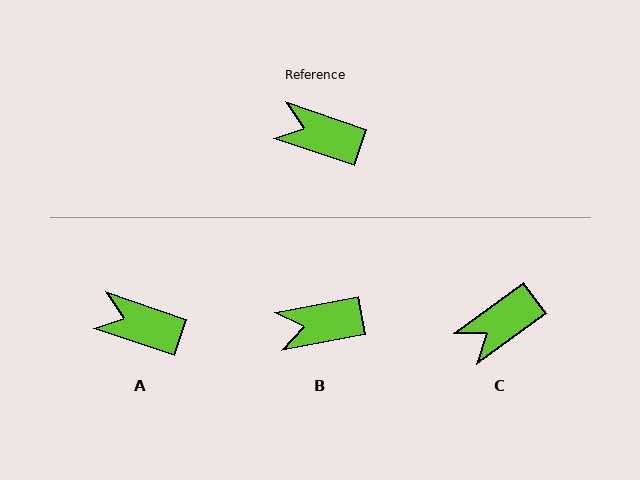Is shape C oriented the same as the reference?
No, it is off by about 55 degrees.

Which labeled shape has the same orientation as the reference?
A.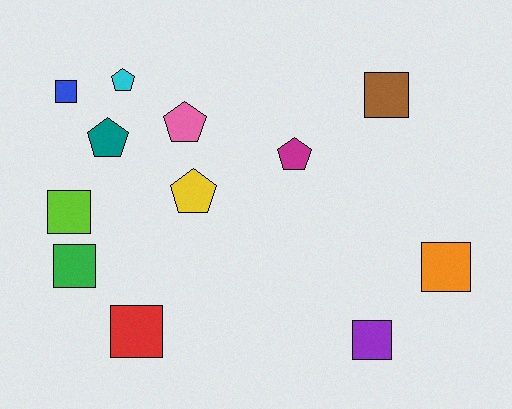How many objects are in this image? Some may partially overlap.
There are 12 objects.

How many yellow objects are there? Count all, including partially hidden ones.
There is 1 yellow object.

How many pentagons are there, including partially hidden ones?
There are 5 pentagons.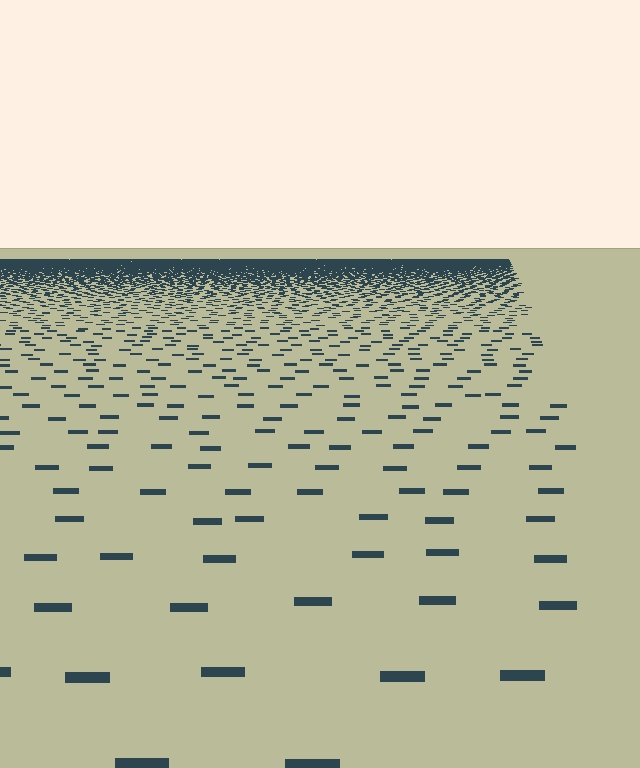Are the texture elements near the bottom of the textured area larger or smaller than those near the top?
Larger. Near the bottom, elements are closer to the viewer and appear at a bigger on-screen size.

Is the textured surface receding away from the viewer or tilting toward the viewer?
The surface is receding away from the viewer. Texture elements get smaller and denser toward the top.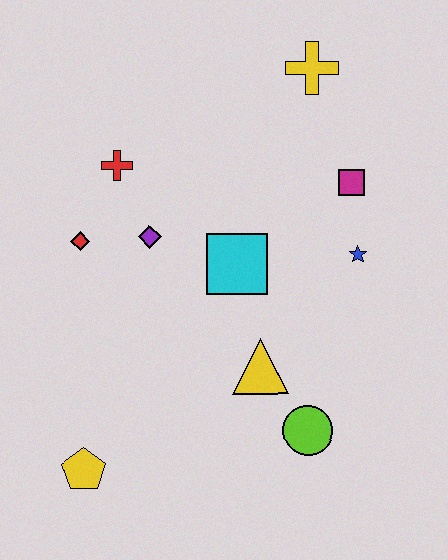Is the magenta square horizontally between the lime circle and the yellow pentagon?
No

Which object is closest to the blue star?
The magenta square is closest to the blue star.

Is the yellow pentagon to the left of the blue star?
Yes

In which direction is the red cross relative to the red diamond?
The red cross is above the red diamond.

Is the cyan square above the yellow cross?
No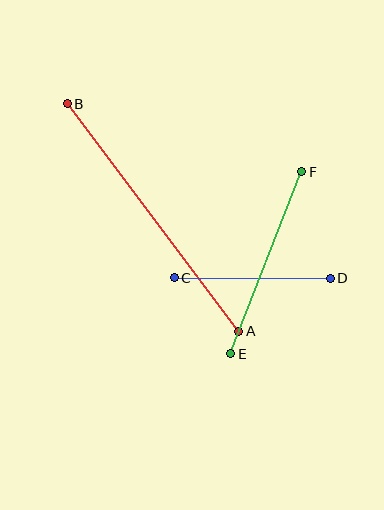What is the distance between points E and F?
The distance is approximately 195 pixels.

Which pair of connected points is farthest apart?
Points A and B are farthest apart.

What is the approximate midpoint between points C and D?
The midpoint is at approximately (252, 278) pixels.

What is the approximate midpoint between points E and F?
The midpoint is at approximately (266, 263) pixels.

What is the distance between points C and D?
The distance is approximately 156 pixels.